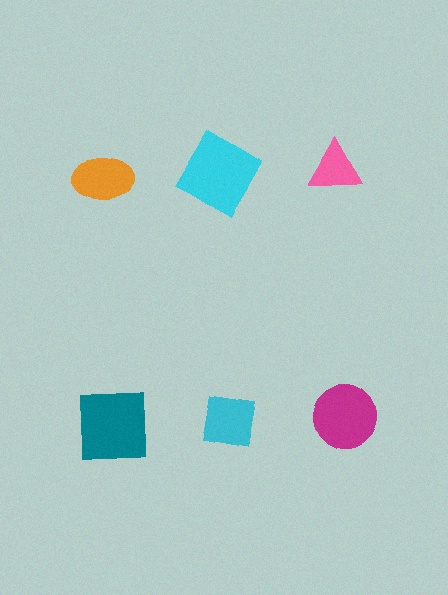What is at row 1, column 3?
A pink triangle.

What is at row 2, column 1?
A teal square.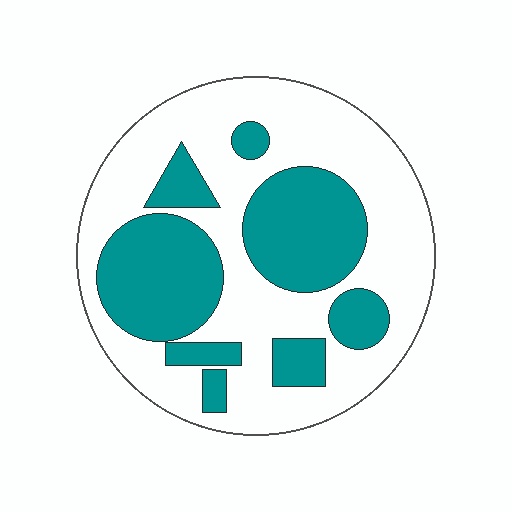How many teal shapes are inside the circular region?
8.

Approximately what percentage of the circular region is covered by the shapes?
Approximately 35%.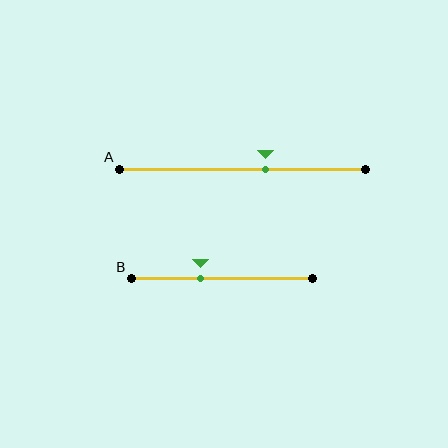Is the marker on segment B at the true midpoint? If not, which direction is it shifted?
No, the marker on segment B is shifted to the left by about 12% of the segment length.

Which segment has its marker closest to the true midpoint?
Segment A has its marker closest to the true midpoint.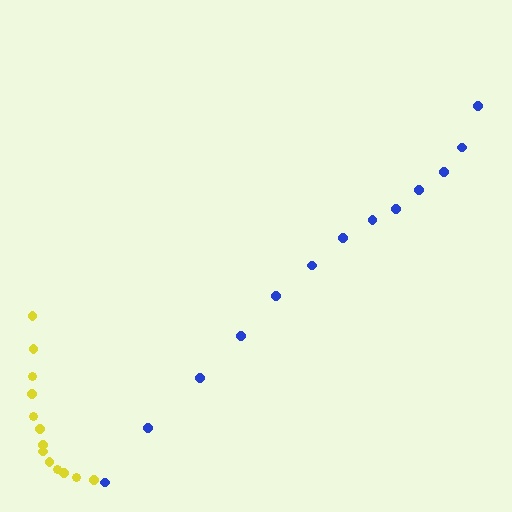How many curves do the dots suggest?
There are 2 distinct paths.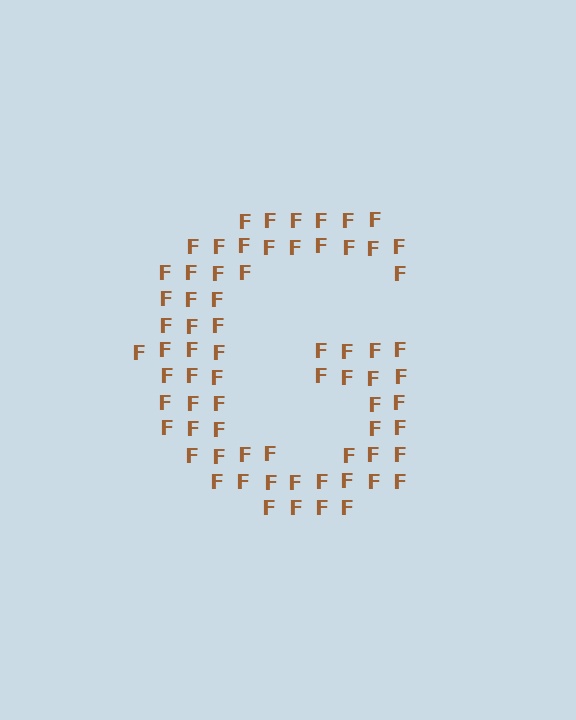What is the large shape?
The large shape is the letter G.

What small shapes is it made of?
It is made of small letter F's.